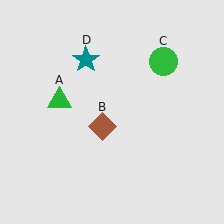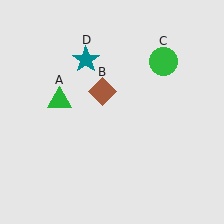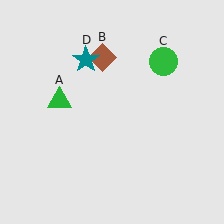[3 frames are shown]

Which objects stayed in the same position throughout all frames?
Green triangle (object A) and green circle (object C) and teal star (object D) remained stationary.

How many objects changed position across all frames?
1 object changed position: brown diamond (object B).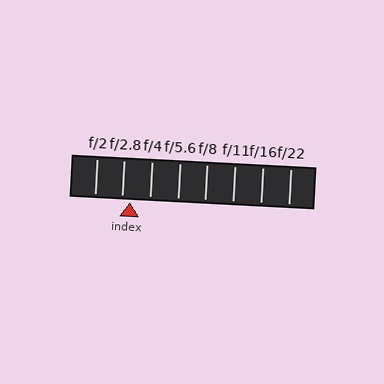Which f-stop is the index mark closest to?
The index mark is closest to f/2.8.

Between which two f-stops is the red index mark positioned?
The index mark is between f/2.8 and f/4.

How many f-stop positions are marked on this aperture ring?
There are 8 f-stop positions marked.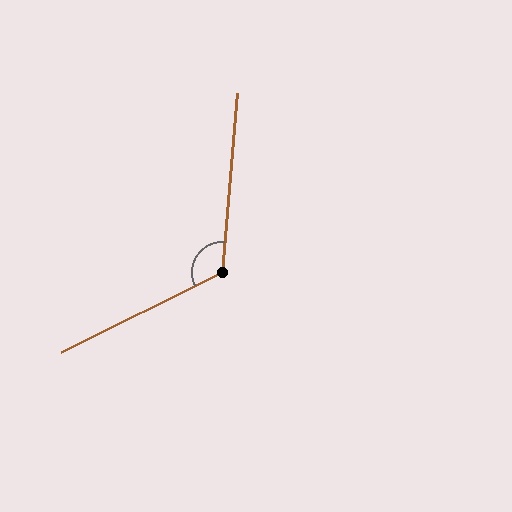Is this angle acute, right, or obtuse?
It is obtuse.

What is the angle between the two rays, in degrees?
Approximately 121 degrees.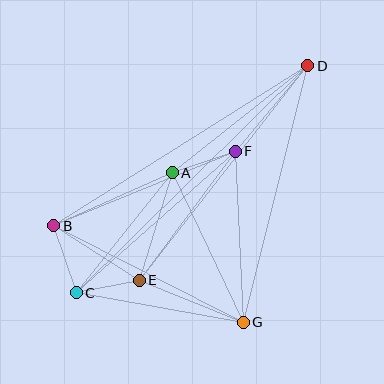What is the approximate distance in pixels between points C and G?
The distance between C and G is approximately 170 pixels.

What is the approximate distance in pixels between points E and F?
The distance between E and F is approximately 161 pixels.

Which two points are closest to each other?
Points C and E are closest to each other.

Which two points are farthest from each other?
Points C and D are farthest from each other.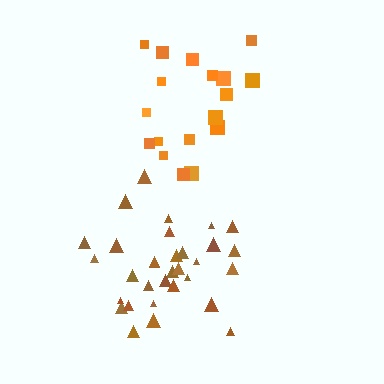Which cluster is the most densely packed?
Brown.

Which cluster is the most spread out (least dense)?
Orange.